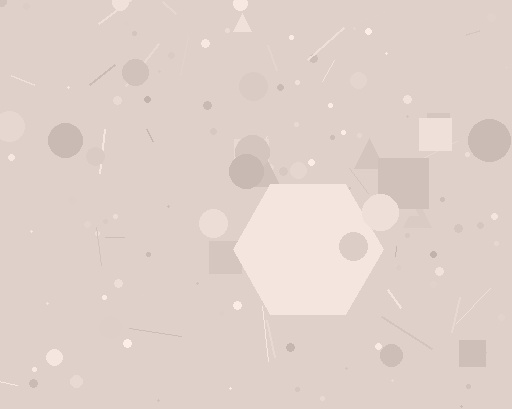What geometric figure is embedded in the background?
A hexagon is embedded in the background.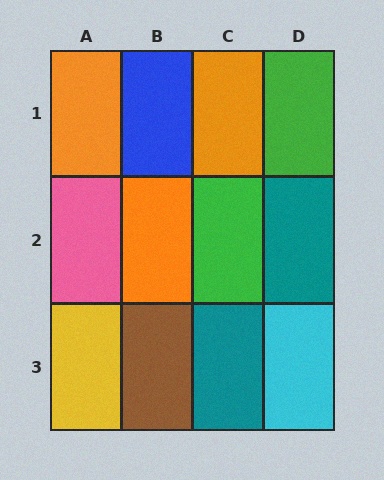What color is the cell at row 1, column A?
Orange.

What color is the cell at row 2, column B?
Orange.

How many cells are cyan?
1 cell is cyan.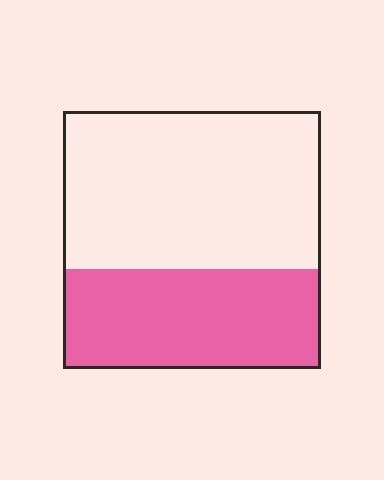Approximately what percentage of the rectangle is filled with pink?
Approximately 40%.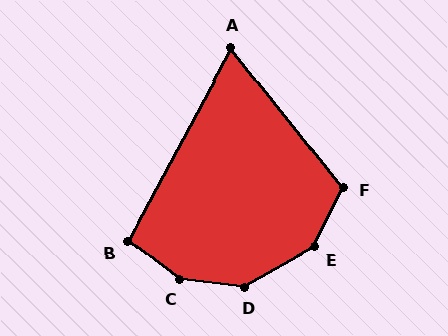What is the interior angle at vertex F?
Approximately 116 degrees (obtuse).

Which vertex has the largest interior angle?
C, at approximately 149 degrees.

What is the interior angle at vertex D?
Approximately 145 degrees (obtuse).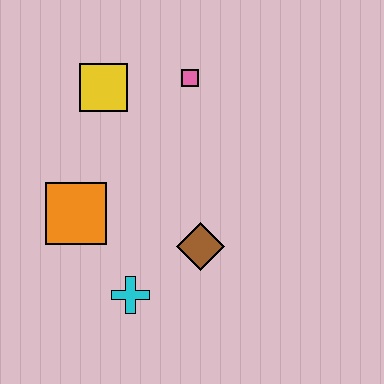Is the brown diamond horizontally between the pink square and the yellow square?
No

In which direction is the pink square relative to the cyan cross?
The pink square is above the cyan cross.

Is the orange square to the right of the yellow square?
No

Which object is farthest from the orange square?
The pink square is farthest from the orange square.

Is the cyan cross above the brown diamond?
No